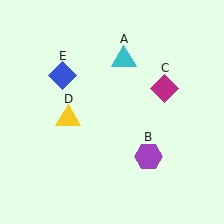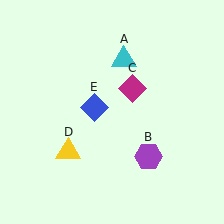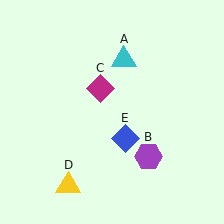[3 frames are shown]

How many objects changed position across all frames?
3 objects changed position: magenta diamond (object C), yellow triangle (object D), blue diamond (object E).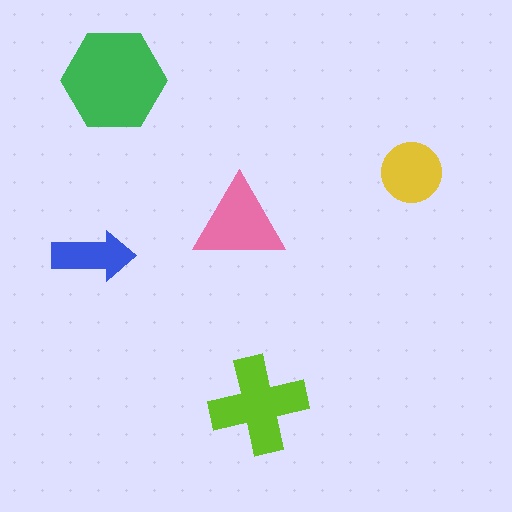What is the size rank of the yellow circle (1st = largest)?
4th.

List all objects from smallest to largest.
The blue arrow, the yellow circle, the pink triangle, the lime cross, the green hexagon.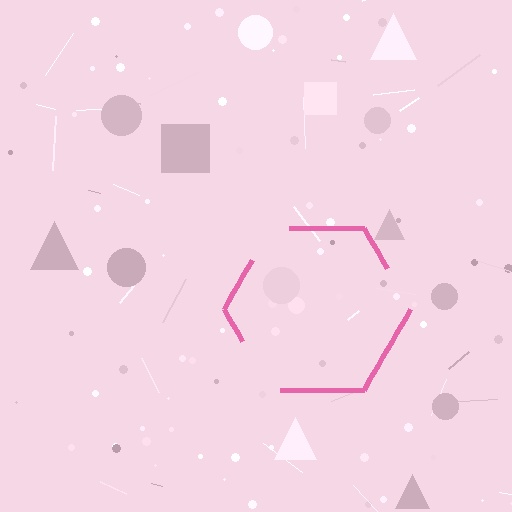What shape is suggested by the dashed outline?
The dashed outline suggests a hexagon.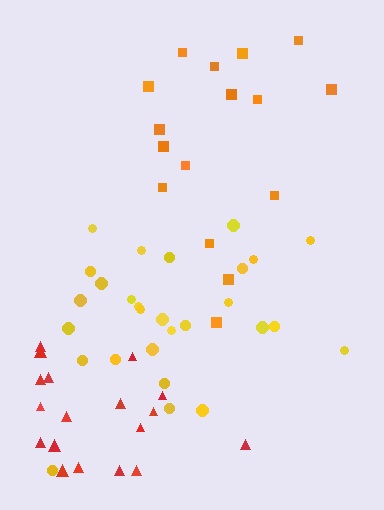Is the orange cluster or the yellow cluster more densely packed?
Yellow.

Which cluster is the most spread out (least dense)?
Orange.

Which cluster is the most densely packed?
Yellow.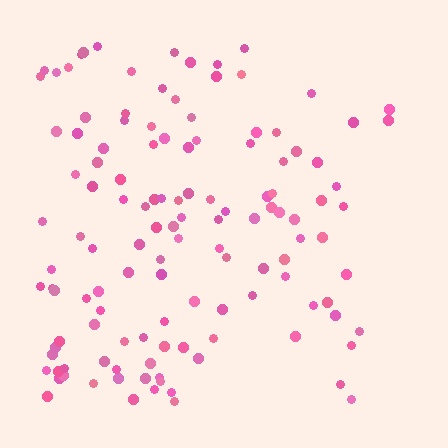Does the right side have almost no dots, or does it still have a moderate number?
Still a moderate number, just noticeably fewer than the left.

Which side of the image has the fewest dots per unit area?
The right.